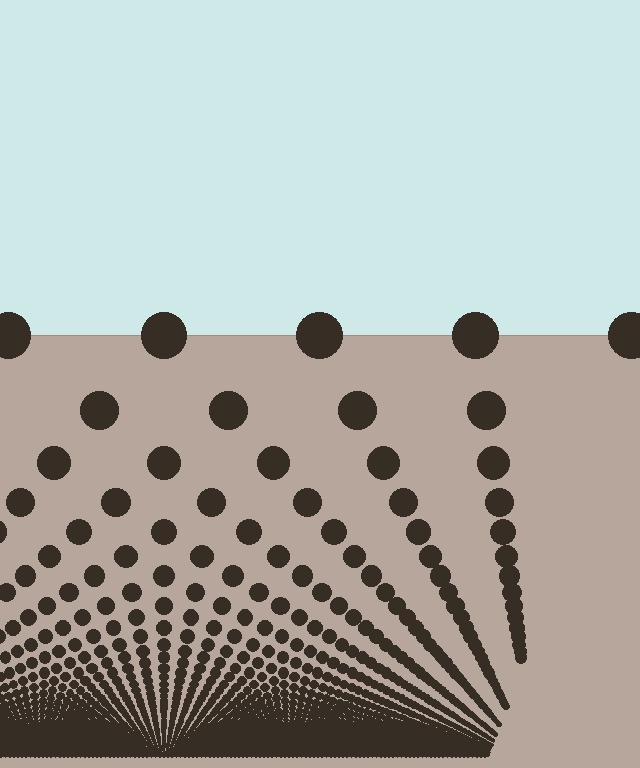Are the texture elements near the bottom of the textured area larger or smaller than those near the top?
Smaller. The gradient is inverted — elements near the bottom are smaller and denser.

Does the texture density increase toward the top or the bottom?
Density increases toward the bottom.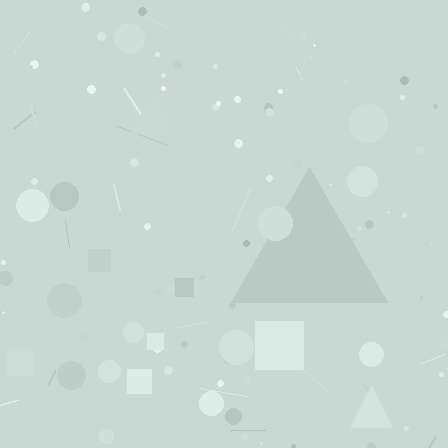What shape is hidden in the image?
A triangle is hidden in the image.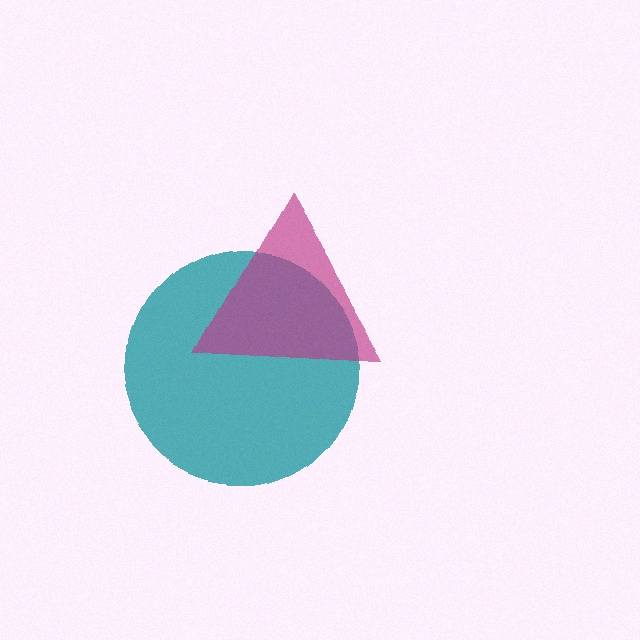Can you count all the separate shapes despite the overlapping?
Yes, there are 2 separate shapes.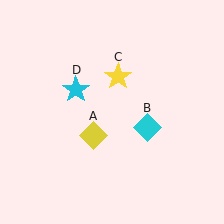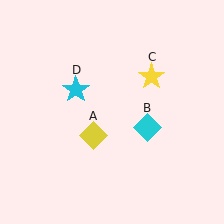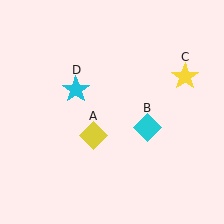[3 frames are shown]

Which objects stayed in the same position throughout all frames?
Yellow diamond (object A) and cyan diamond (object B) and cyan star (object D) remained stationary.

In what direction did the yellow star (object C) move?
The yellow star (object C) moved right.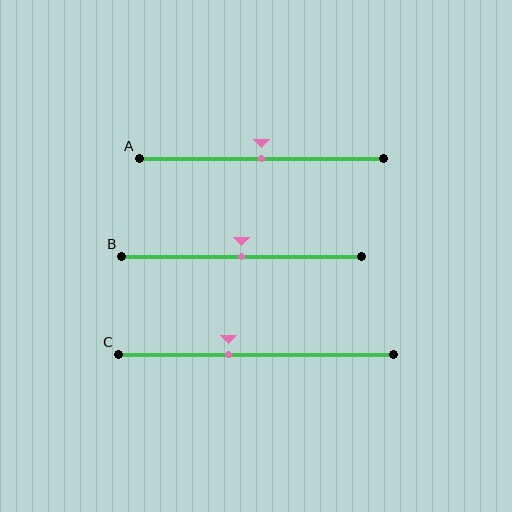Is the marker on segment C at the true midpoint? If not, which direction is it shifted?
No, the marker on segment C is shifted to the left by about 10% of the segment length.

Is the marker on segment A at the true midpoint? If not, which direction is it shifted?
Yes, the marker on segment A is at the true midpoint.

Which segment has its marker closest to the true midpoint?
Segment A has its marker closest to the true midpoint.